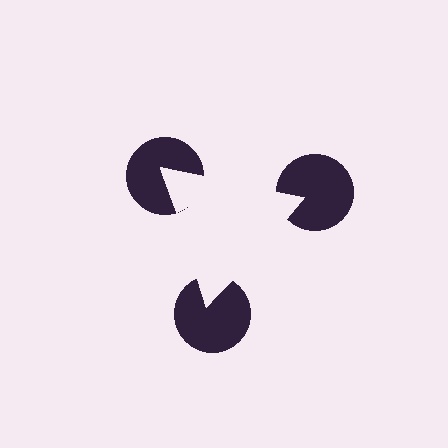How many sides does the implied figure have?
3 sides.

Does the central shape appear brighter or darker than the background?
It typically appears slightly brighter than the background, even though no actual brightness change is drawn.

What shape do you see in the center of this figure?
An illusory triangle — its edges are inferred from the aligned wedge cuts in the pac-man discs, not physically drawn.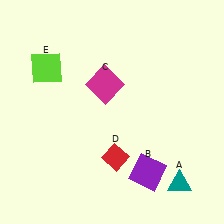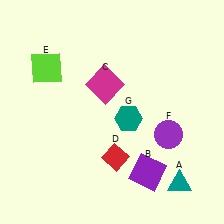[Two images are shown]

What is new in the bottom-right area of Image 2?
A purple circle (F) was added in the bottom-right area of Image 2.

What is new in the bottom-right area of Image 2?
A teal hexagon (G) was added in the bottom-right area of Image 2.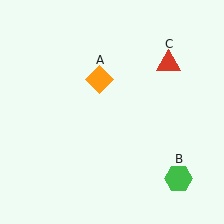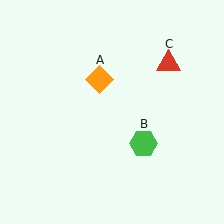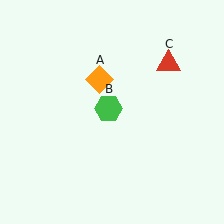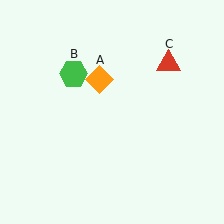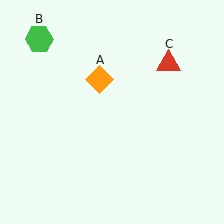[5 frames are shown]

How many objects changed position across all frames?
1 object changed position: green hexagon (object B).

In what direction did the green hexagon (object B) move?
The green hexagon (object B) moved up and to the left.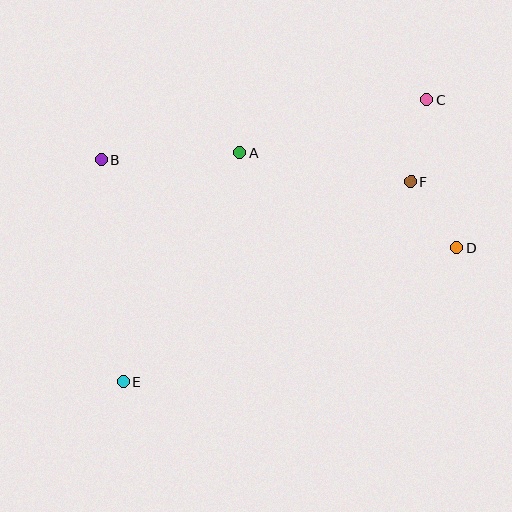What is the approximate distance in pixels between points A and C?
The distance between A and C is approximately 195 pixels.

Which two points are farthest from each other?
Points C and E are farthest from each other.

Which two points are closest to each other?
Points D and F are closest to each other.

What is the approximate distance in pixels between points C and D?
The distance between C and D is approximately 151 pixels.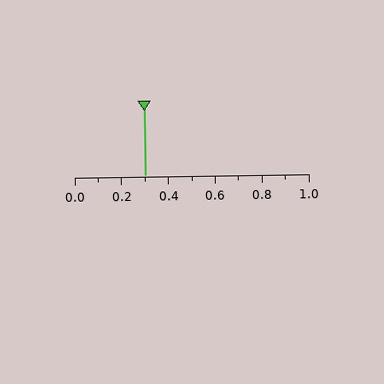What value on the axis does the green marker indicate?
The marker indicates approximately 0.3.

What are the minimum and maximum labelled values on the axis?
The axis runs from 0.0 to 1.0.